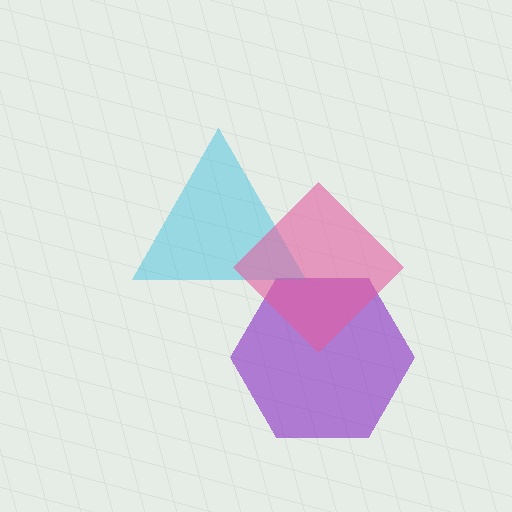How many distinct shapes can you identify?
There are 3 distinct shapes: a purple hexagon, a cyan triangle, a pink diamond.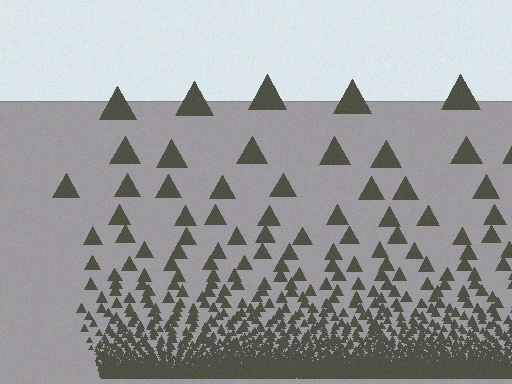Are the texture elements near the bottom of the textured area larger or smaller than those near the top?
Smaller. The gradient is inverted — elements near the bottom are smaller and denser.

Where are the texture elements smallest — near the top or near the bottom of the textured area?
Near the bottom.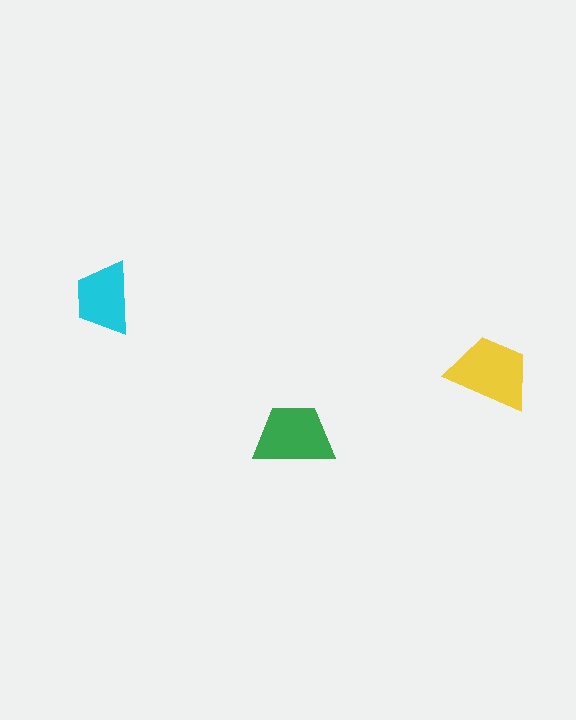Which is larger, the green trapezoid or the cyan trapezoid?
The green one.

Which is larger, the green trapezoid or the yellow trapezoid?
The yellow one.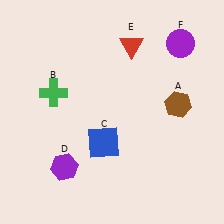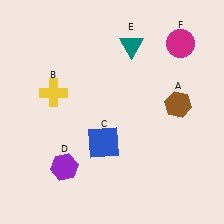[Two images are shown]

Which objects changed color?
B changed from green to yellow. E changed from red to teal. F changed from purple to magenta.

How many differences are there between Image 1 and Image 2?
There are 3 differences between the two images.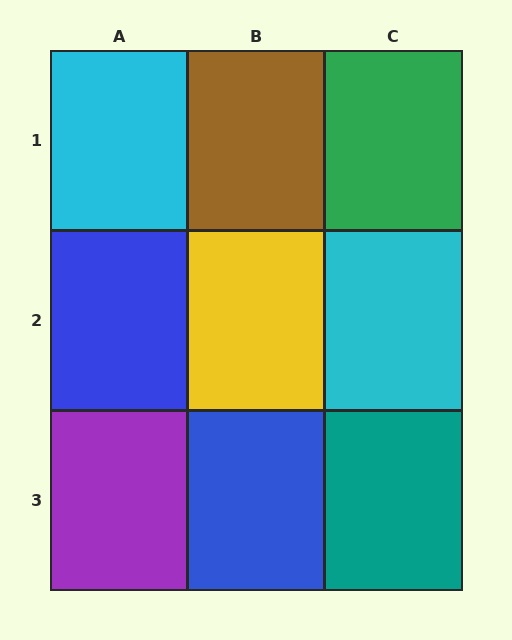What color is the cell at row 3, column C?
Teal.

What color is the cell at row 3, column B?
Blue.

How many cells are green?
1 cell is green.